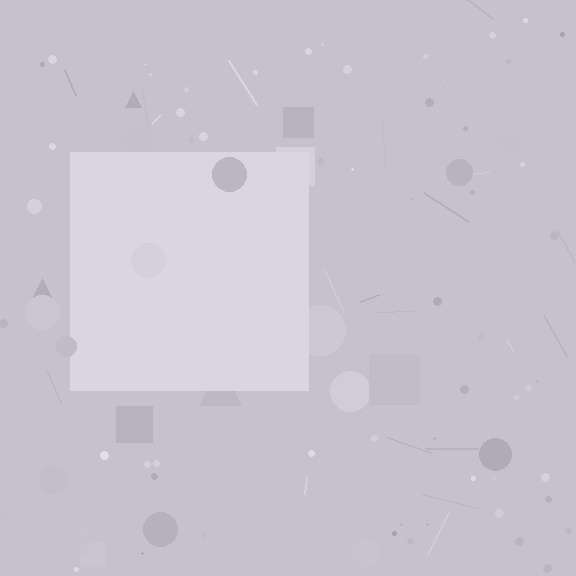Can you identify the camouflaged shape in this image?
The camouflaged shape is a square.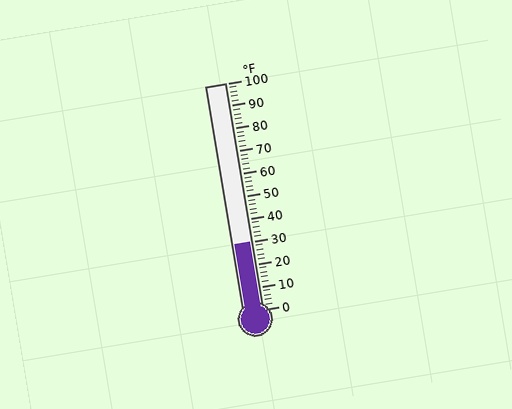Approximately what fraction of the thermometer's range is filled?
The thermometer is filled to approximately 30% of its range.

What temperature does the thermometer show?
The thermometer shows approximately 30°F.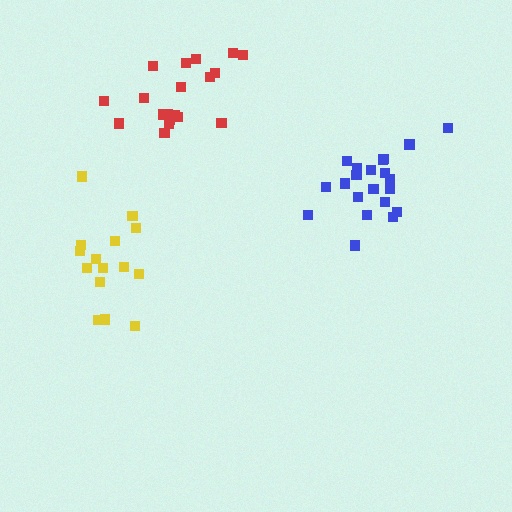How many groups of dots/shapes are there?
There are 3 groups.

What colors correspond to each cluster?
The clusters are colored: red, yellow, blue.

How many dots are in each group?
Group 1: 20 dots, Group 2: 15 dots, Group 3: 21 dots (56 total).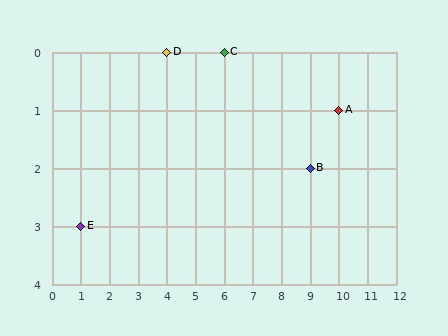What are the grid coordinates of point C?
Point C is at grid coordinates (6, 0).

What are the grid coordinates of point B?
Point B is at grid coordinates (9, 2).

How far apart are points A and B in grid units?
Points A and B are 1 column and 1 row apart (about 1.4 grid units diagonally).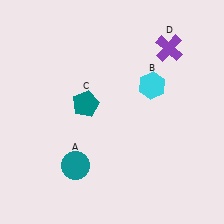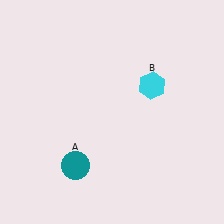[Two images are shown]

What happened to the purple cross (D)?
The purple cross (D) was removed in Image 2. It was in the top-right area of Image 1.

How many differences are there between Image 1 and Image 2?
There are 2 differences between the two images.